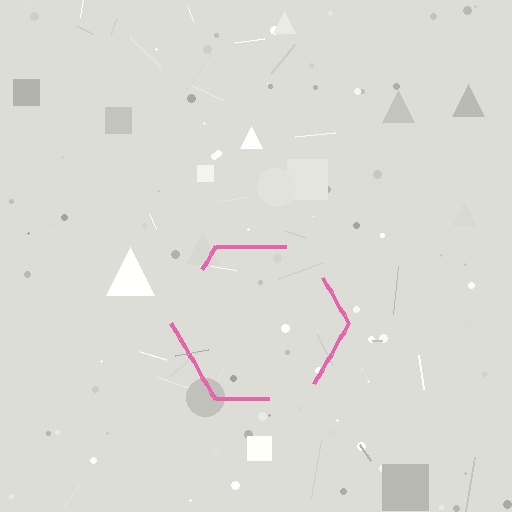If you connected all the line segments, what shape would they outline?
They would outline a hexagon.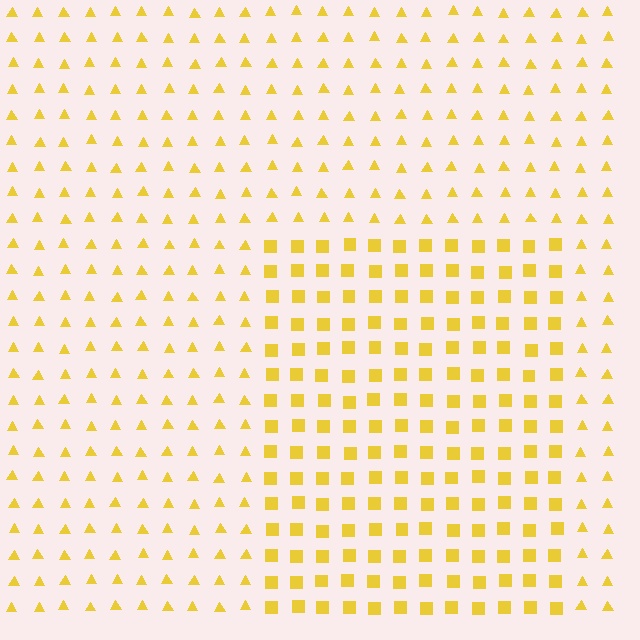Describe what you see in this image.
The image is filled with small yellow elements arranged in a uniform grid. A rectangle-shaped region contains squares, while the surrounding area contains triangles. The boundary is defined purely by the change in element shape.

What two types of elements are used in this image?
The image uses squares inside the rectangle region and triangles outside it.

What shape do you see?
I see a rectangle.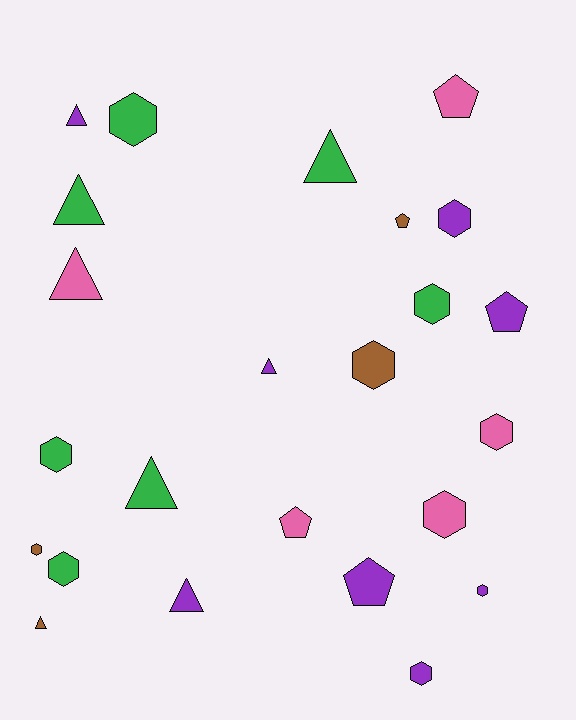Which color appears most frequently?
Purple, with 8 objects.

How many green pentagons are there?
There are no green pentagons.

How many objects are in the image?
There are 24 objects.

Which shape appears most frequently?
Hexagon, with 11 objects.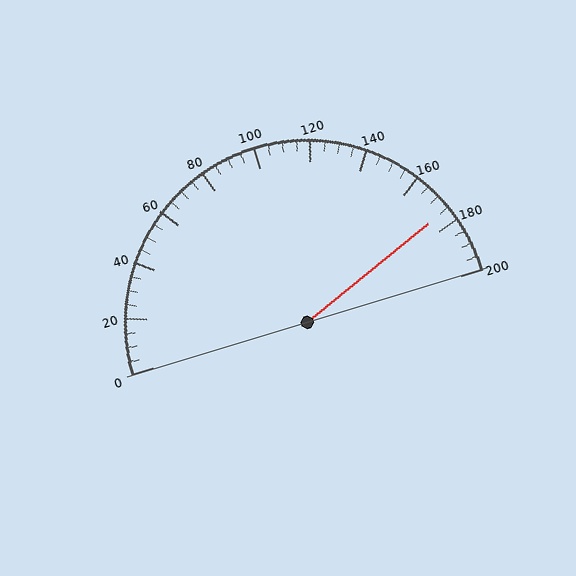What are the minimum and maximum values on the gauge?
The gauge ranges from 0 to 200.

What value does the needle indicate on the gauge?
The needle indicates approximately 175.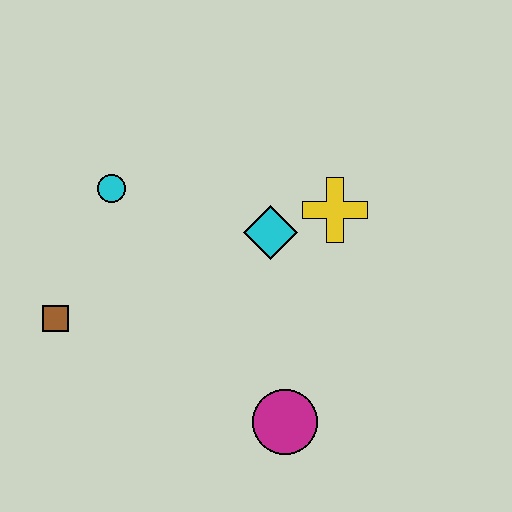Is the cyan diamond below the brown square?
No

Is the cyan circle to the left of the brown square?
No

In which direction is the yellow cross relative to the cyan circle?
The yellow cross is to the right of the cyan circle.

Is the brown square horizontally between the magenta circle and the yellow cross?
No